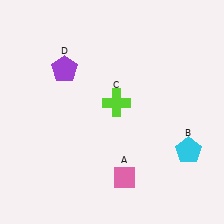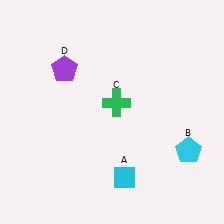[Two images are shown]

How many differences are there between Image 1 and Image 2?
There are 2 differences between the two images.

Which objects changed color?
A changed from pink to cyan. C changed from lime to green.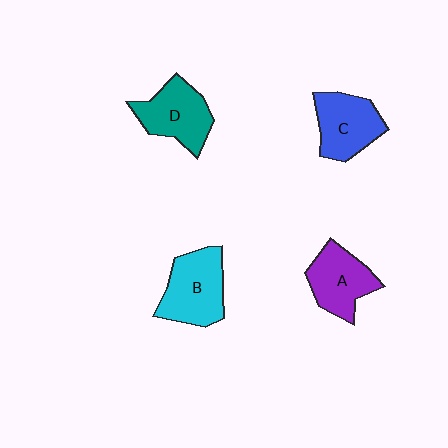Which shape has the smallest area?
Shape A (purple).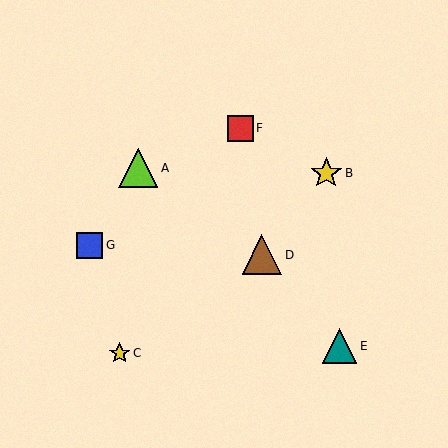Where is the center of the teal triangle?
The center of the teal triangle is at (339, 346).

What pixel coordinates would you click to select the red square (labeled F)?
Click at (240, 128) to select the red square F.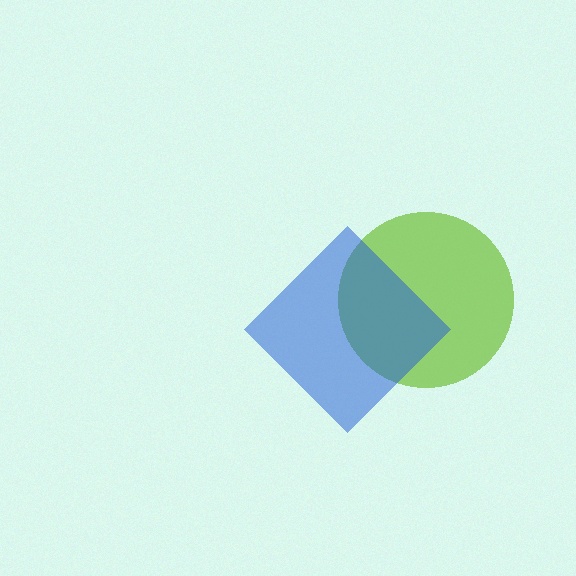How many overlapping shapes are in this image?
There are 2 overlapping shapes in the image.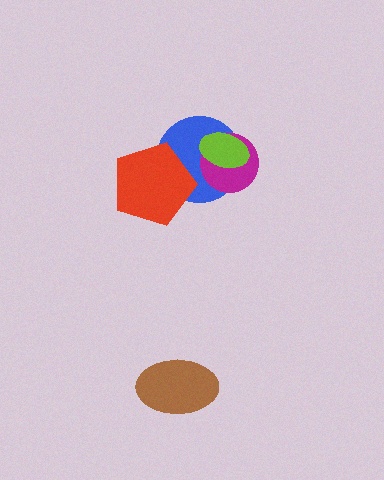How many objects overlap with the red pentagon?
1 object overlaps with the red pentagon.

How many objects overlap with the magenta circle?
2 objects overlap with the magenta circle.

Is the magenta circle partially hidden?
Yes, it is partially covered by another shape.